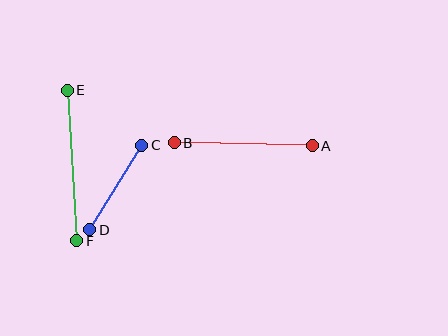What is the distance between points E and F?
The distance is approximately 151 pixels.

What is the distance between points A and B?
The distance is approximately 138 pixels.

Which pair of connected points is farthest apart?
Points E and F are farthest apart.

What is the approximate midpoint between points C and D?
The midpoint is at approximately (116, 187) pixels.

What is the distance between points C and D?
The distance is approximately 99 pixels.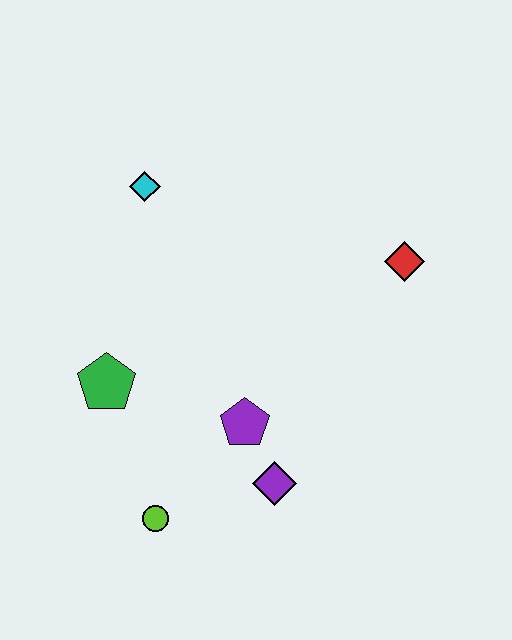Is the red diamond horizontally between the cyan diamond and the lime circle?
No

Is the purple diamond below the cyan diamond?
Yes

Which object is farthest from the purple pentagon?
The cyan diamond is farthest from the purple pentagon.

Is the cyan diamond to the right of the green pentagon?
Yes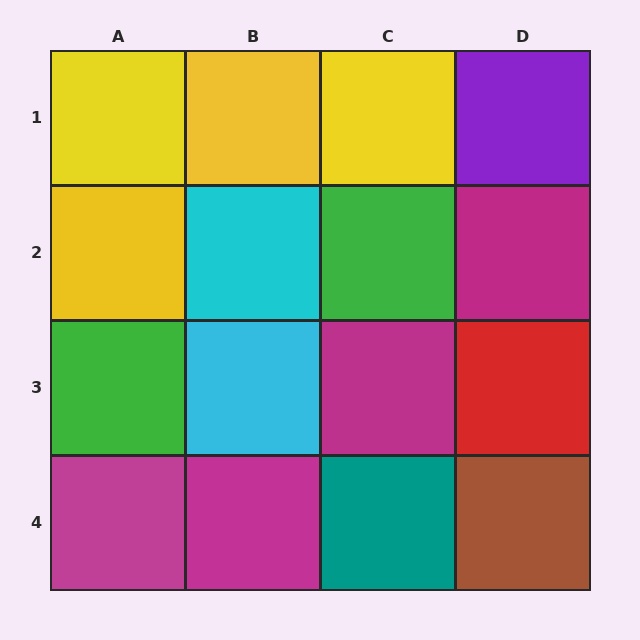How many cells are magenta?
4 cells are magenta.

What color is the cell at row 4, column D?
Brown.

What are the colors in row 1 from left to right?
Yellow, yellow, yellow, purple.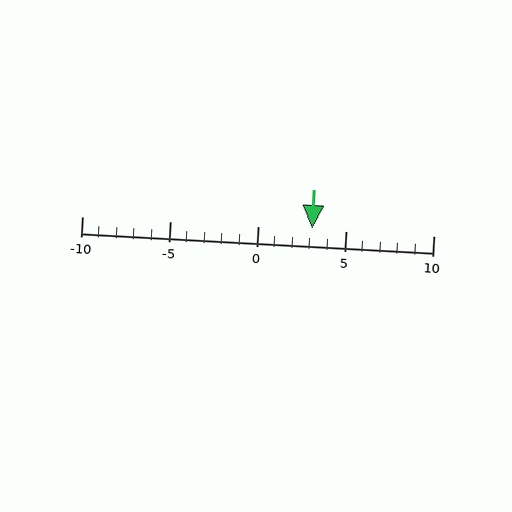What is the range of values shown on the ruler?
The ruler shows values from -10 to 10.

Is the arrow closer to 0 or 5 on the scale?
The arrow is closer to 5.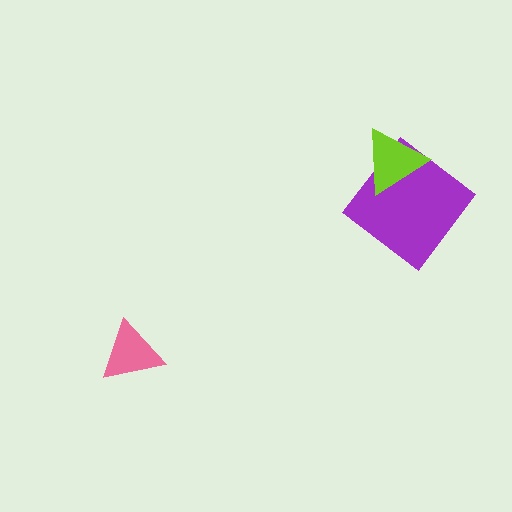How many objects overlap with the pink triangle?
0 objects overlap with the pink triangle.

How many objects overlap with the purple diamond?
1 object overlaps with the purple diamond.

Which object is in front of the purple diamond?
The lime triangle is in front of the purple diamond.